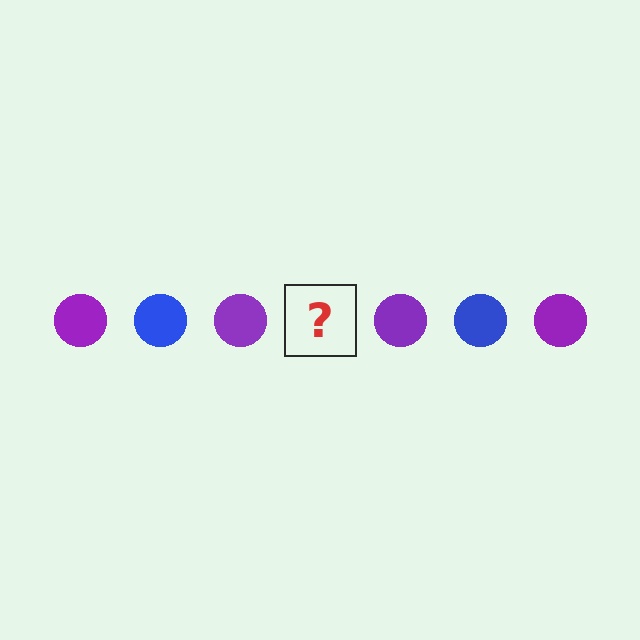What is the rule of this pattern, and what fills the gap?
The rule is that the pattern cycles through purple, blue circles. The gap should be filled with a blue circle.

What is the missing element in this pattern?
The missing element is a blue circle.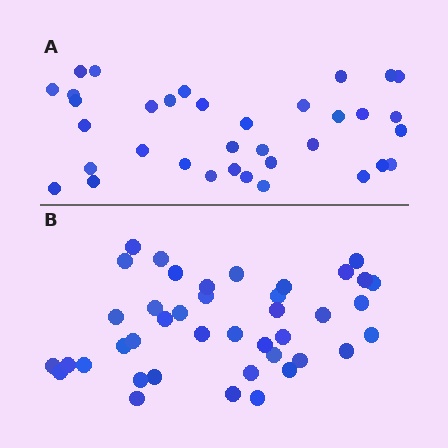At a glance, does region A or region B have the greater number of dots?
Region B (the bottom region) has more dots.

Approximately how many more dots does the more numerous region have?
Region B has about 6 more dots than region A.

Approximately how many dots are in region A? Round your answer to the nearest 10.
About 40 dots. (The exact count is 35, which rounds to 40.)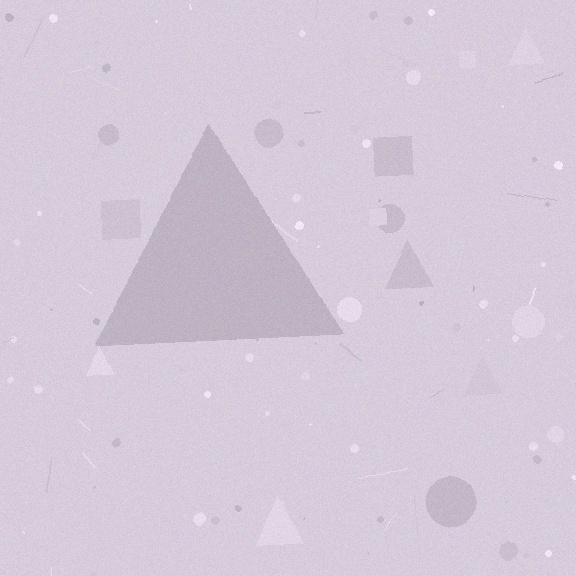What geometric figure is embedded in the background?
A triangle is embedded in the background.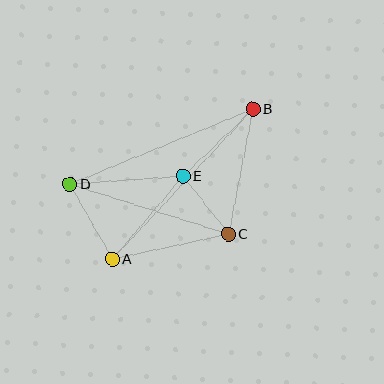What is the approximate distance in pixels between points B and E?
The distance between B and E is approximately 97 pixels.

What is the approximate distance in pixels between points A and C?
The distance between A and C is approximately 119 pixels.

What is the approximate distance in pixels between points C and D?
The distance between C and D is approximately 167 pixels.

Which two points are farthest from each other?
Points A and B are farthest from each other.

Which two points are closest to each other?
Points C and E are closest to each other.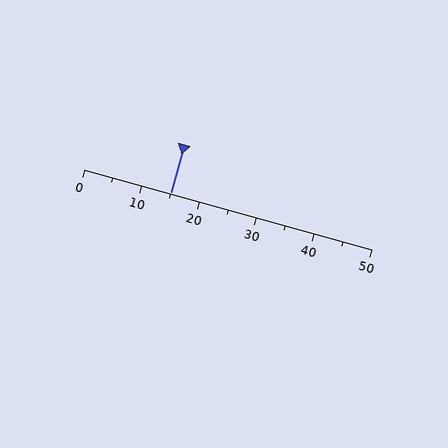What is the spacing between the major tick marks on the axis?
The major ticks are spaced 10 apart.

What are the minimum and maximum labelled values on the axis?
The axis runs from 0 to 50.